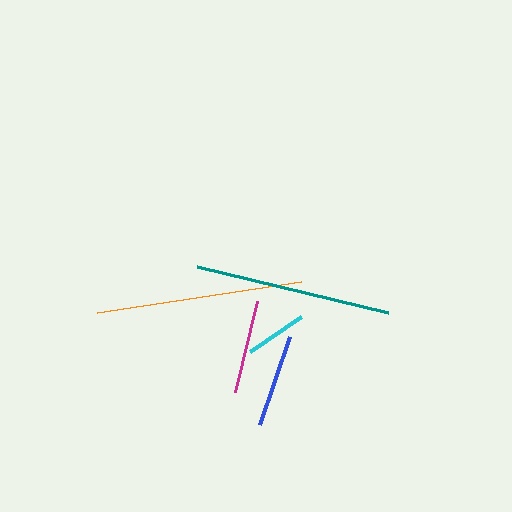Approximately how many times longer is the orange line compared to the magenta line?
The orange line is approximately 2.2 times the length of the magenta line.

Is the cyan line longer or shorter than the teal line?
The teal line is longer than the cyan line.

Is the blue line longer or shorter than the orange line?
The orange line is longer than the blue line.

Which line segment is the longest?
The orange line is the longest at approximately 206 pixels.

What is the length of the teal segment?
The teal segment is approximately 196 pixels long.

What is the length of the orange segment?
The orange segment is approximately 206 pixels long.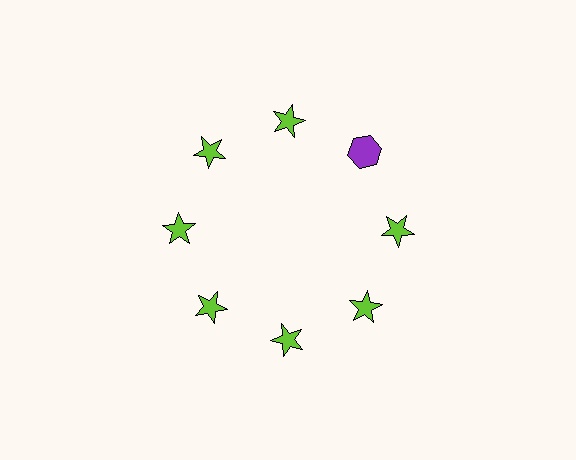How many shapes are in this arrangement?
There are 8 shapes arranged in a ring pattern.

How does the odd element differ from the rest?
It differs in both color (purple instead of lime) and shape (hexagon instead of star).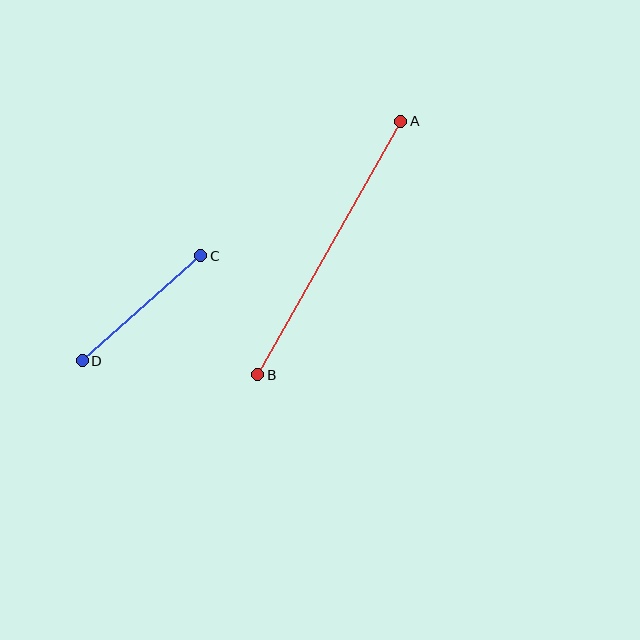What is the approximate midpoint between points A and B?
The midpoint is at approximately (329, 248) pixels.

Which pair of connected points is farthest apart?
Points A and B are farthest apart.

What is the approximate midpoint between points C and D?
The midpoint is at approximately (141, 308) pixels.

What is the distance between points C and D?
The distance is approximately 158 pixels.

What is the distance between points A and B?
The distance is approximately 291 pixels.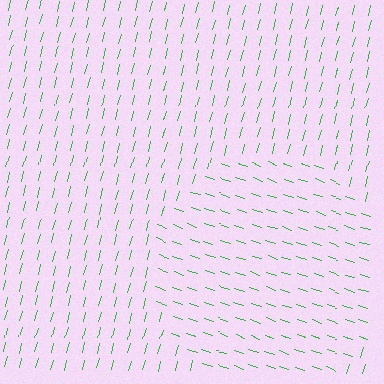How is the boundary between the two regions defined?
The boundary is defined purely by a change in line orientation (approximately 86 degrees difference). All lines are the same color and thickness.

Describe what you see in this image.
The image is filled with small green line segments. A circle region in the image has lines oriented differently from the surrounding lines, creating a visible texture boundary.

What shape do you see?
I see a circle.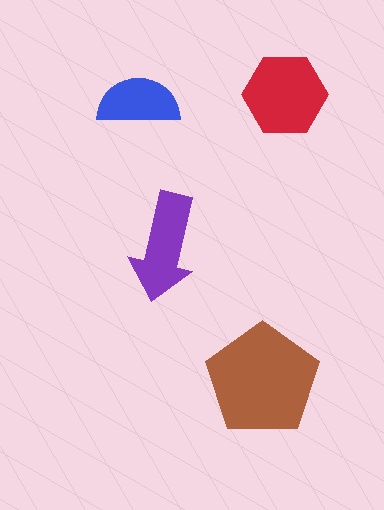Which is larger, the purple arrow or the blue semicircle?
The purple arrow.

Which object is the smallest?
The blue semicircle.